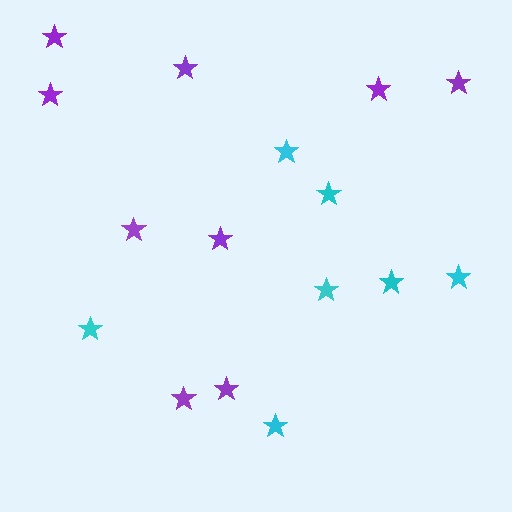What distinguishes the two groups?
There are 2 groups: one group of cyan stars (7) and one group of purple stars (9).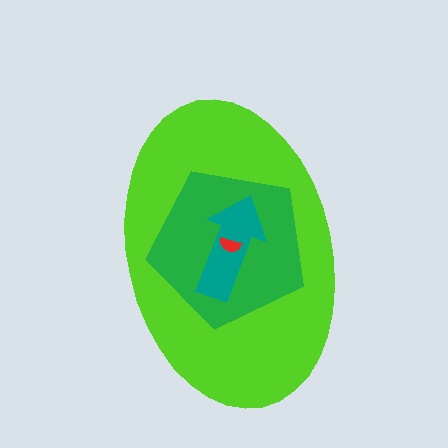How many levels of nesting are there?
4.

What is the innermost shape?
The red semicircle.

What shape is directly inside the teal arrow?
The red semicircle.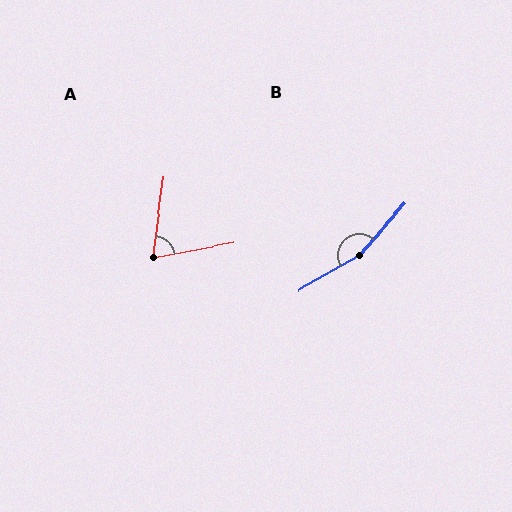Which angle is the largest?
B, at approximately 162 degrees.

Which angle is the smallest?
A, at approximately 72 degrees.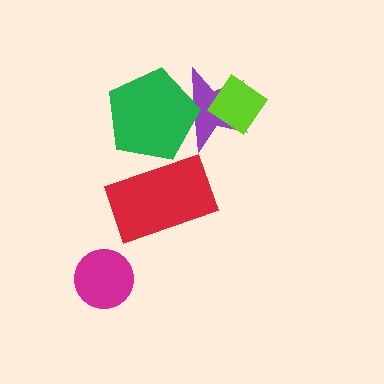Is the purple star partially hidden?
Yes, it is partially covered by another shape.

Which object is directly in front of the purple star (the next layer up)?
The green pentagon is directly in front of the purple star.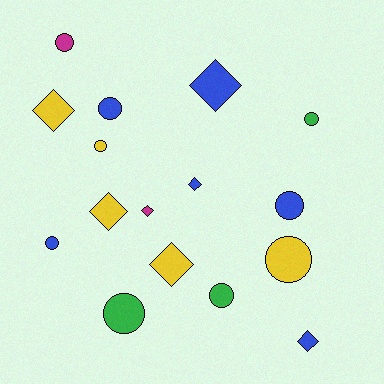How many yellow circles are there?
There are 2 yellow circles.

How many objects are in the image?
There are 16 objects.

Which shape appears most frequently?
Circle, with 9 objects.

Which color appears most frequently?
Blue, with 6 objects.